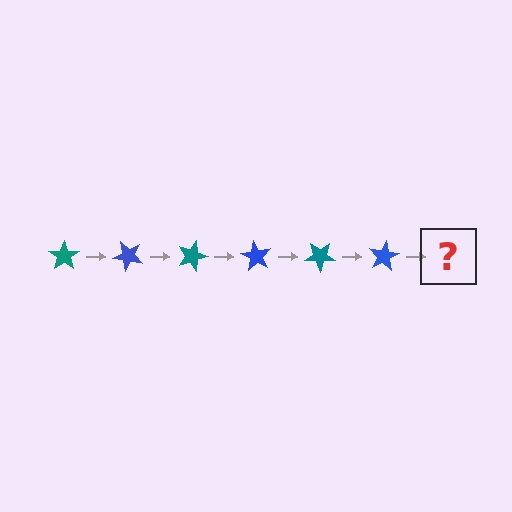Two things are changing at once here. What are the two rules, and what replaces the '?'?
The two rules are that it rotates 45 degrees each step and the color cycles through teal and blue. The '?' should be a teal star, rotated 270 degrees from the start.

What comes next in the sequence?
The next element should be a teal star, rotated 270 degrees from the start.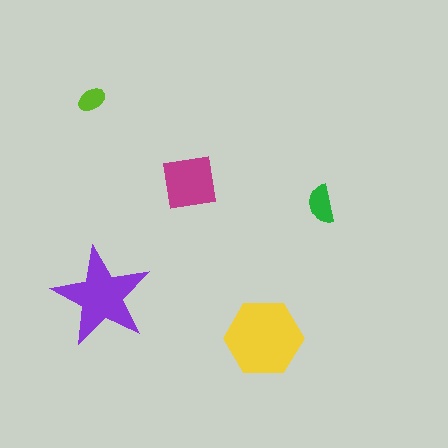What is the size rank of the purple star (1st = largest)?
2nd.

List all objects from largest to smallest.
The yellow hexagon, the purple star, the magenta square, the green semicircle, the lime ellipse.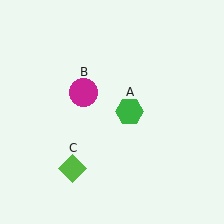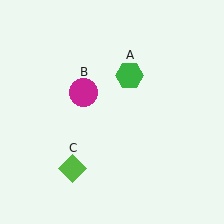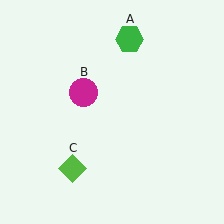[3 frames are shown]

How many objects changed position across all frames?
1 object changed position: green hexagon (object A).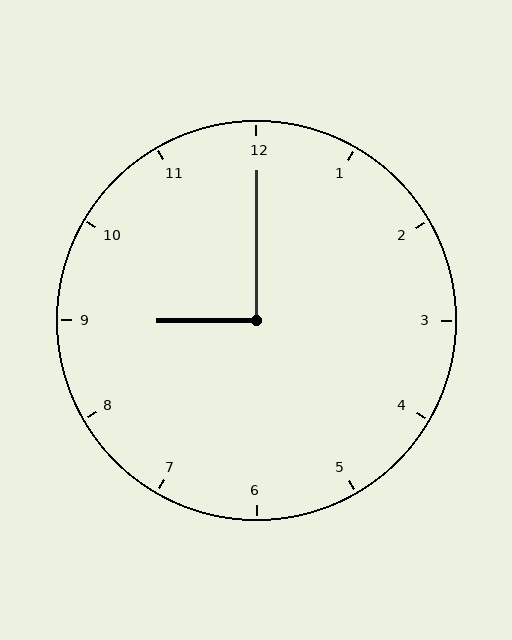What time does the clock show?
9:00.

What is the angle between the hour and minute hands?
Approximately 90 degrees.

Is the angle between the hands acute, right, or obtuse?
It is right.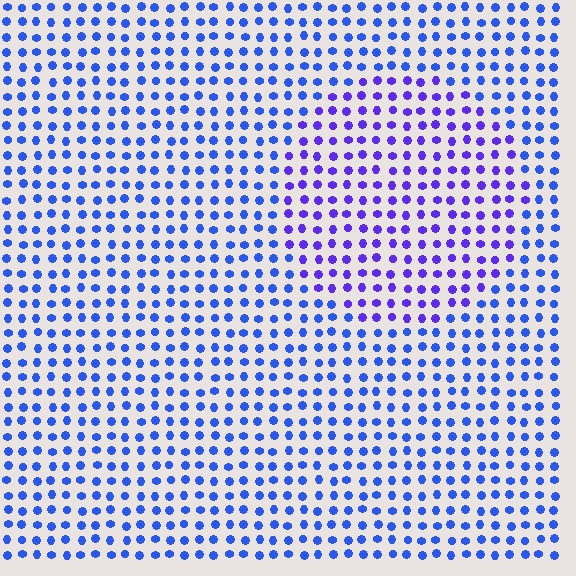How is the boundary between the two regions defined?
The boundary is defined purely by a slight shift in hue (about 30 degrees). Spacing, size, and orientation are identical on both sides.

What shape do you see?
I see a circle.